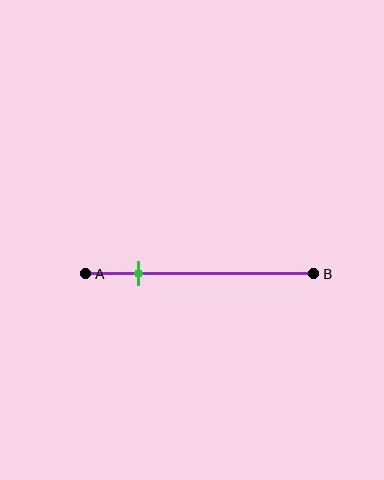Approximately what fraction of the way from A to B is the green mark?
The green mark is approximately 25% of the way from A to B.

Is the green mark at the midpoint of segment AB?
No, the mark is at about 25% from A, not at the 50% midpoint.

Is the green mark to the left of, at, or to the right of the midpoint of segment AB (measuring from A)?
The green mark is to the left of the midpoint of segment AB.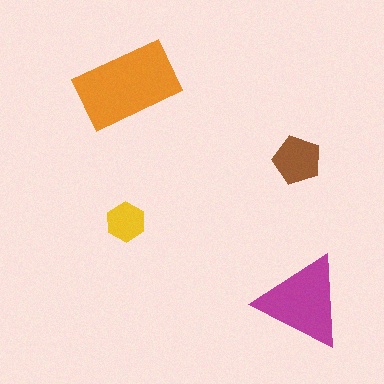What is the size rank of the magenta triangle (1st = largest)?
2nd.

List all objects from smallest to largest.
The yellow hexagon, the brown pentagon, the magenta triangle, the orange rectangle.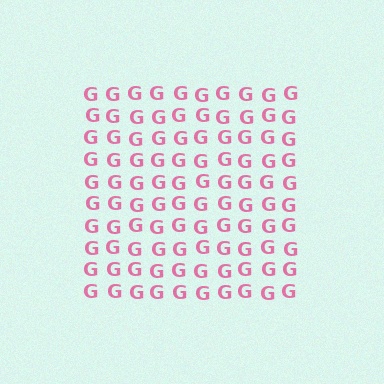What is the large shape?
The large shape is a square.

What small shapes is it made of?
It is made of small letter G's.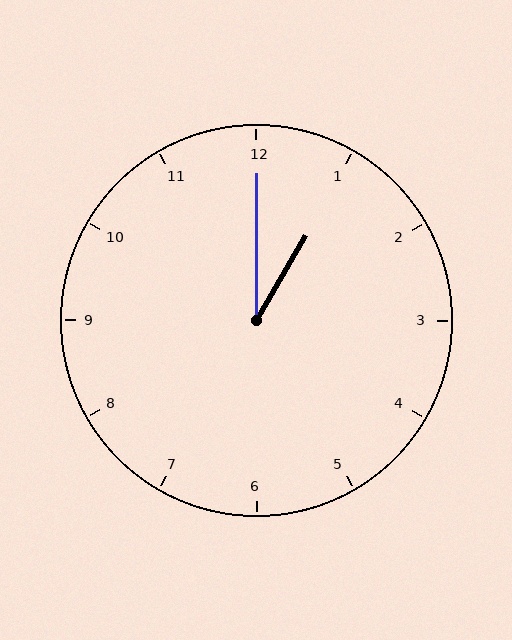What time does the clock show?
1:00.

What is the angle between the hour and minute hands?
Approximately 30 degrees.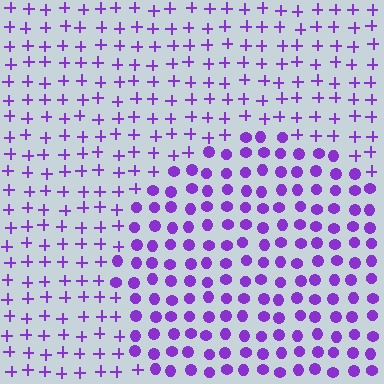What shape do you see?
I see a circle.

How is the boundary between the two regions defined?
The boundary is defined by a change in element shape: circles inside vs. plus signs outside. All elements share the same color and spacing.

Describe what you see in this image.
The image is filled with small purple elements arranged in a uniform grid. A circle-shaped region contains circles, while the surrounding area contains plus signs. The boundary is defined purely by the change in element shape.